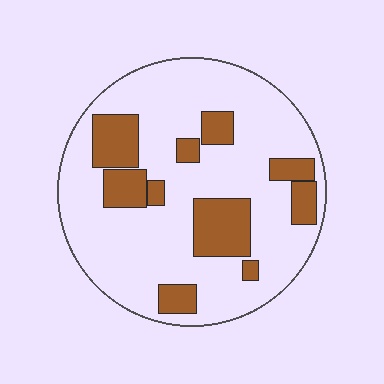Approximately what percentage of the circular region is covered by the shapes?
Approximately 25%.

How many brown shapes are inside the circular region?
10.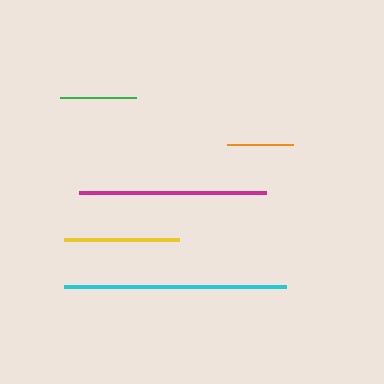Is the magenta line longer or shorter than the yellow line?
The magenta line is longer than the yellow line.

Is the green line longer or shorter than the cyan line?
The cyan line is longer than the green line.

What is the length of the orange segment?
The orange segment is approximately 66 pixels long.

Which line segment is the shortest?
The orange line is the shortest at approximately 66 pixels.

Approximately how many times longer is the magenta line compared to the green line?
The magenta line is approximately 2.5 times the length of the green line.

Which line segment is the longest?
The cyan line is the longest at approximately 222 pixels.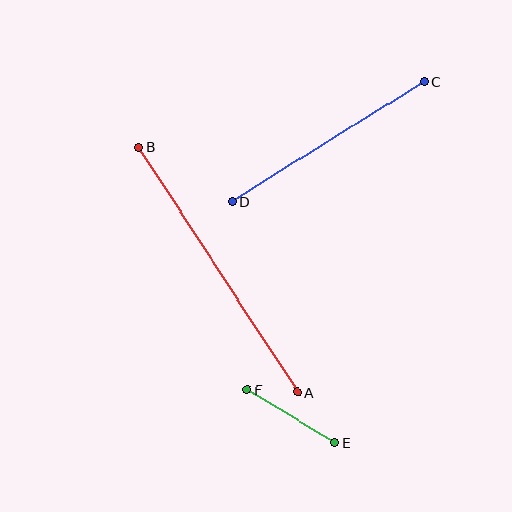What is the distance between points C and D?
The distance is approximately 227 pixels.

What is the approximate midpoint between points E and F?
The midpoint is at approximately (291, 416) pixels.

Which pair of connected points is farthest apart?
Points A and B are farthest apart.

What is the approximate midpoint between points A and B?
The midpoint is at approximately (218, 270) pixels.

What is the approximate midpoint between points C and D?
The midpoint is at approximately (328, 141) pixels.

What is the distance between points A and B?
The distance is approximately 292 pixels.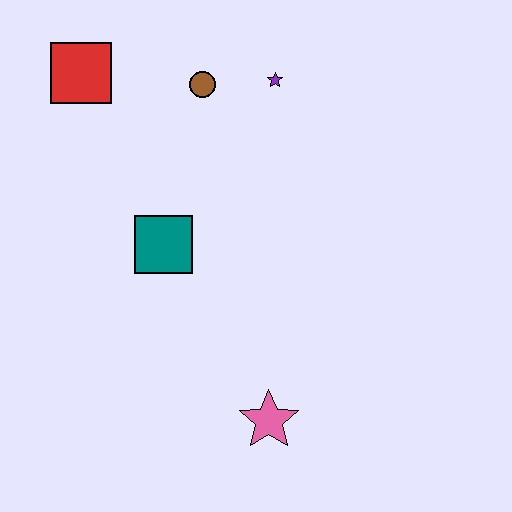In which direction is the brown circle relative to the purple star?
The brown circle is to the left of the purple star.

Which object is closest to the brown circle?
The purple star is closest to the brown circle.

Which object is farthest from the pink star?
The red square is farthest from the pink star.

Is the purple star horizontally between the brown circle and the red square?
No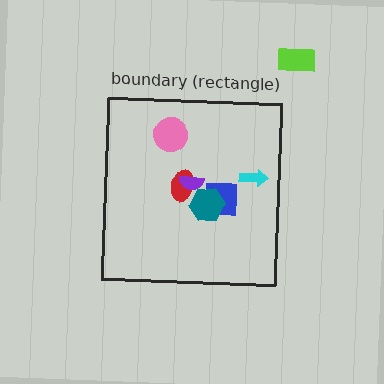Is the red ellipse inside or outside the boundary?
Inside.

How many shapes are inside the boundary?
6 inside, 1 outside.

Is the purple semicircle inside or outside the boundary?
Inside.